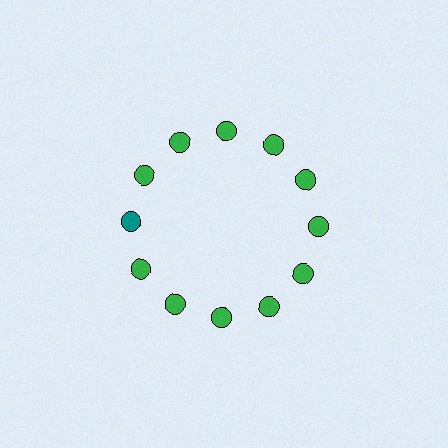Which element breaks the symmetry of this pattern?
The teal circle at roughly the 9 o'clock position breaks the symmetry. All other shapes are green circles.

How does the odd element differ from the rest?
It has a different color: teal instead of green.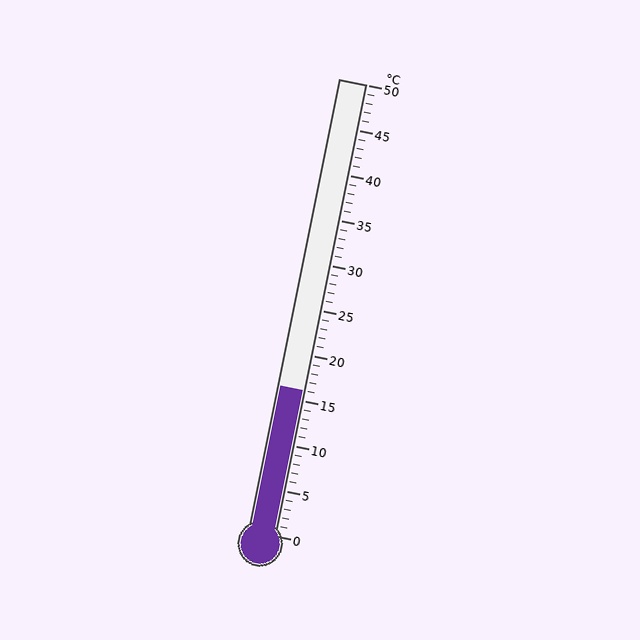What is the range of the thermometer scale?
The thermometer scale ranges from 0°C to 50°C.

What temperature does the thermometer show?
The thermometer shows approximately 16°C.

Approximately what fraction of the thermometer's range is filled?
The thermometer is filled to approximately 30% of its range.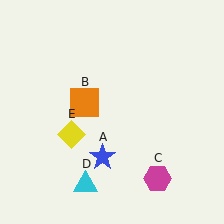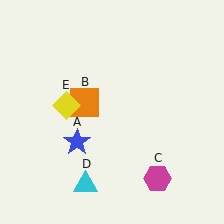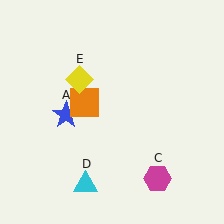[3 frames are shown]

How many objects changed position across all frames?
2 objects changed position: blue star (object A), yellow diamond (object E).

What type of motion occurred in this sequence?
The blue star (object A), yellow diamond (object E) rotated clockwise around the center of the scene.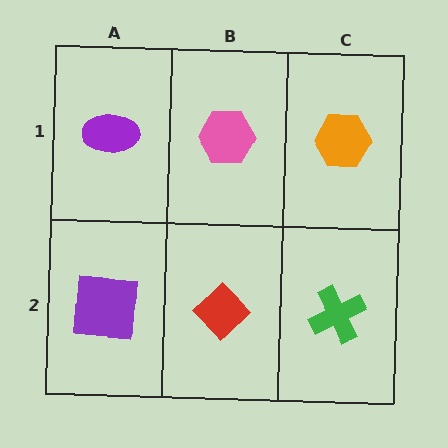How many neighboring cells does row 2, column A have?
2.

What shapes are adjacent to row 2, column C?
An orange hexagon (row 1, column C), a red diamond (row 2, column B).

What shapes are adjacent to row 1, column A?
A purple square (row 2, column A), a pink hexagon (row 1, column B).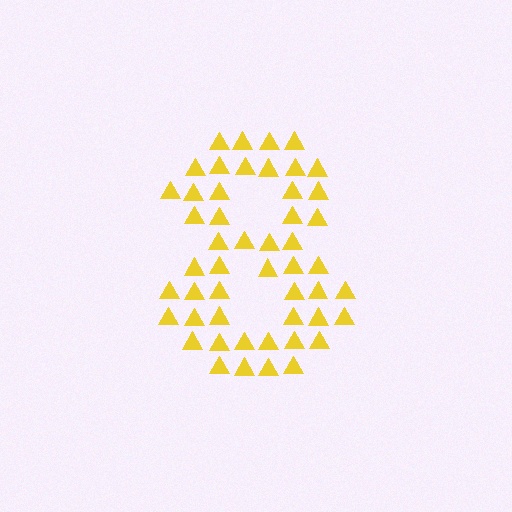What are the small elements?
The small elements are triangles.